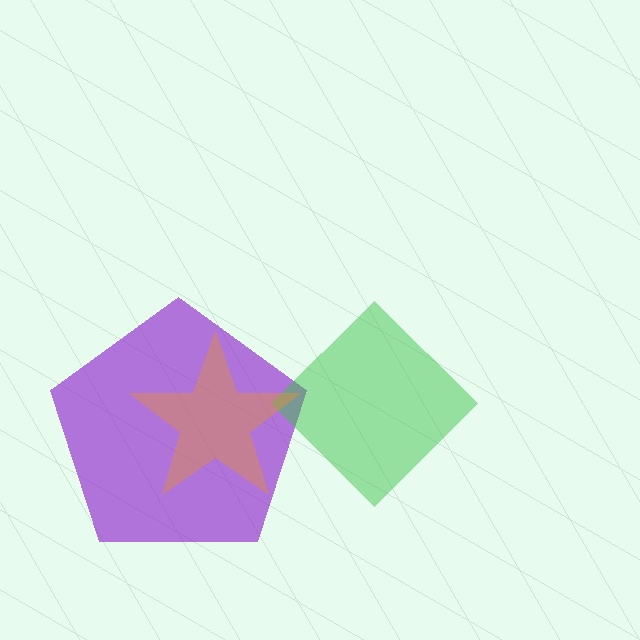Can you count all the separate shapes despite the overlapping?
Yes, there are 3 separate shapes.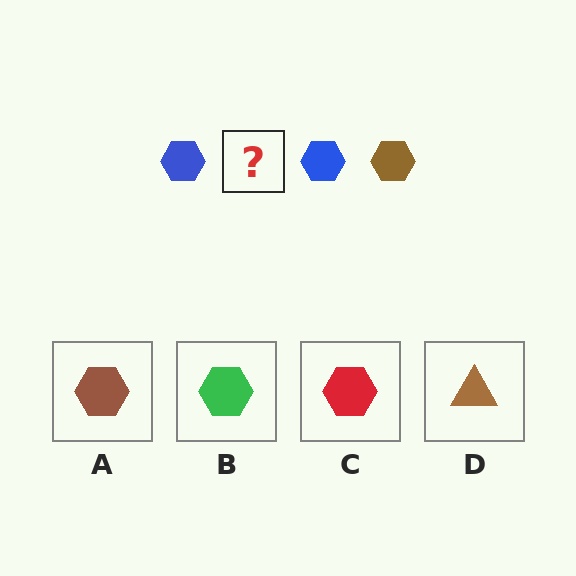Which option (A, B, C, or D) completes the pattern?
A.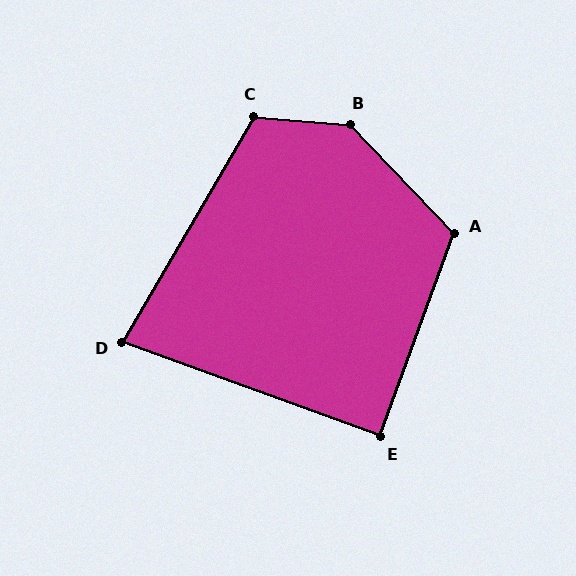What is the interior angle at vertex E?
Approximately 90 degrees (approximately right).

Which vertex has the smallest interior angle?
D, at approximately 80 degrees.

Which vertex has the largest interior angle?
B, at approximately 138 degrees.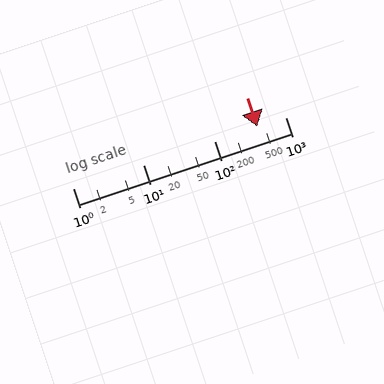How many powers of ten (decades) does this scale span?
The scale spans 3 decades, from 1 to 1000.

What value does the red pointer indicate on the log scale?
The pointer indicates approximately 400.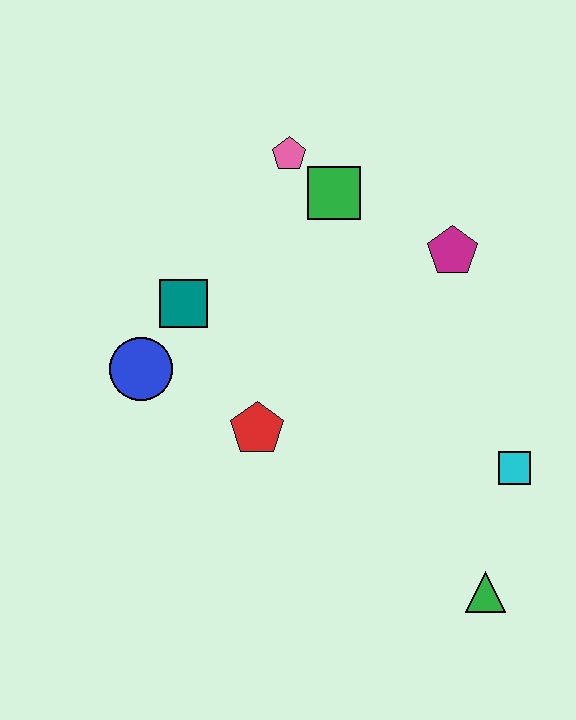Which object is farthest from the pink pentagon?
The green triangle is farthest from the pink pentagon.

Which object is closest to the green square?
The pink pentagon is closest to the green square.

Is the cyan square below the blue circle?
Yes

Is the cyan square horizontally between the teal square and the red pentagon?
No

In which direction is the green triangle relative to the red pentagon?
The green triangle is to the right of the red pentagon.